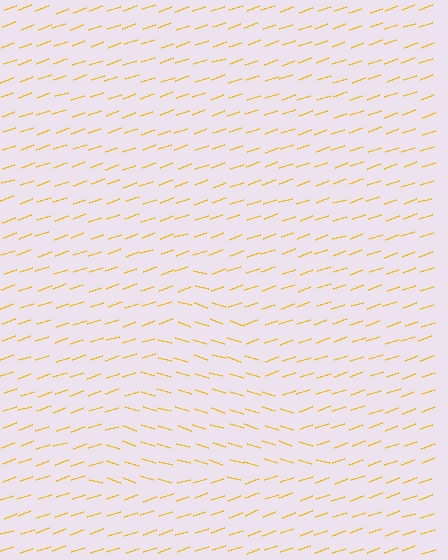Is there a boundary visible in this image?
Yes, there is a texture boundary formed by a change in line orientation.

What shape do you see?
I see a triangle.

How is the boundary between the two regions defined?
The boundary is defined purely by a change in line orientation (approximately 36 degrees difference). All lines are the same color and thickness.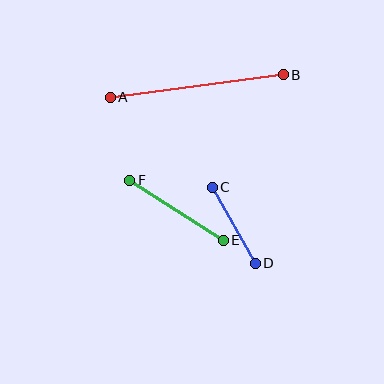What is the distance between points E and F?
The distance is approximately 111 pixels.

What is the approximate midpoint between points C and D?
The midpoint is at approximately (234, 225) pixels.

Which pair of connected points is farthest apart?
Points A and B are farthest apart.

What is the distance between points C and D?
The distance is approximately 87 pixels.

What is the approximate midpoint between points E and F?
The midpoint is at approximately (176, 210) pixels.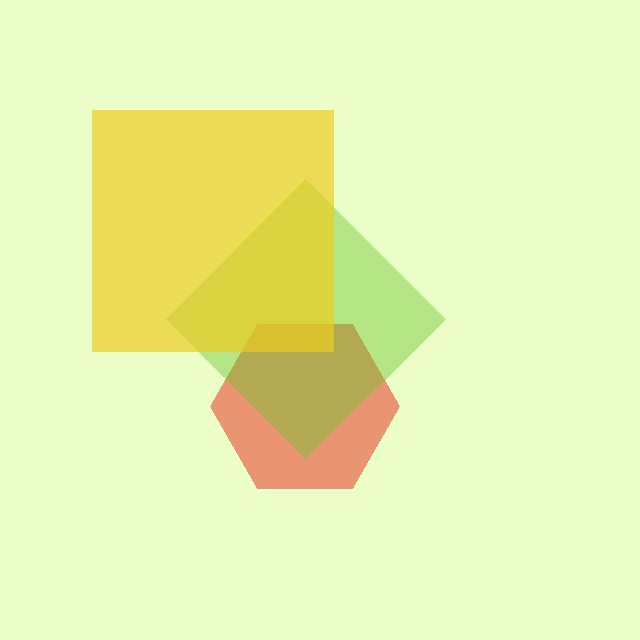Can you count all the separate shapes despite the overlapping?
Yes, there are 3 separate shapes.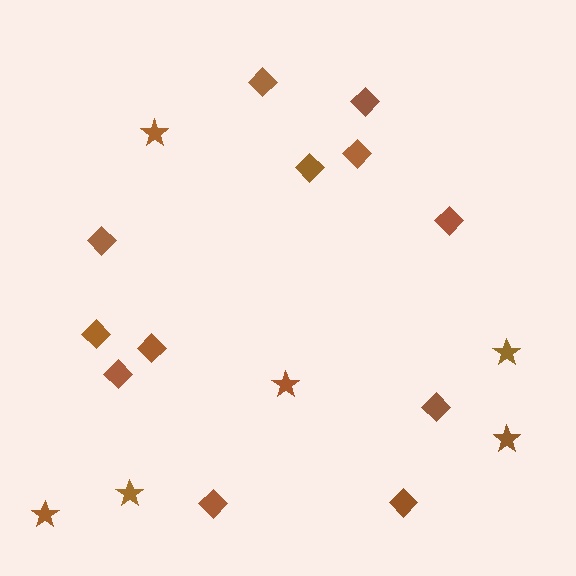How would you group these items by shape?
There are 2 groups: one group of stars (6) and one group of diamonds (12).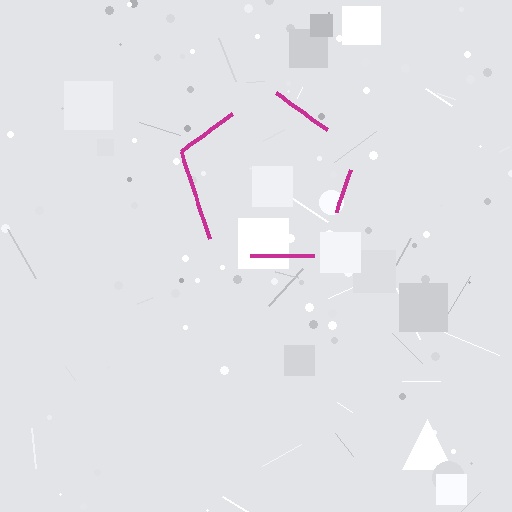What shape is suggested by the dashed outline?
The dashed outline suggests a pentagon.